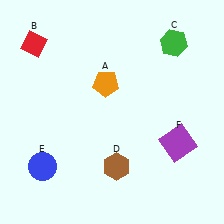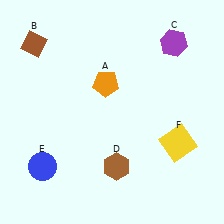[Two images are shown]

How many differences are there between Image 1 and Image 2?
There are 3 differences between the two images.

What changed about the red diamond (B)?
In Image 1, B is red. In Image 2, it changed to brown.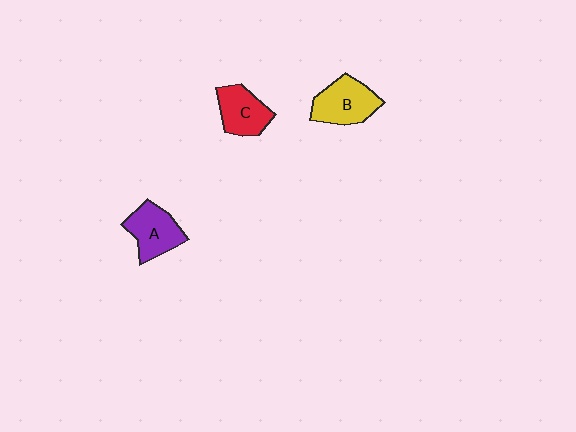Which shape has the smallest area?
Shape C (red).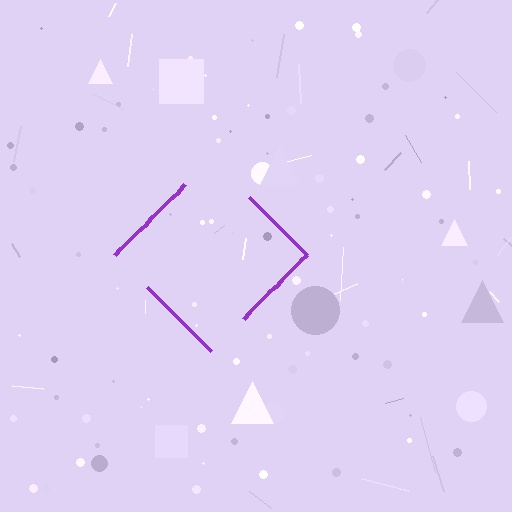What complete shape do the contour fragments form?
The contour fragments form a diamond.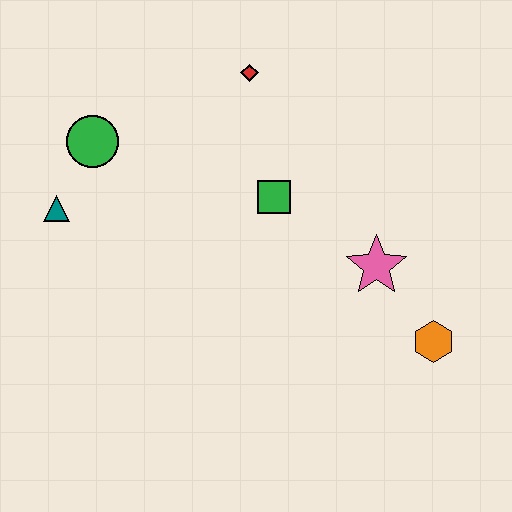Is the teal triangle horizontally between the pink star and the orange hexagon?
No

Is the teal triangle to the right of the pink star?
No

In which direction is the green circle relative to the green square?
The green circle is to the left of the green square.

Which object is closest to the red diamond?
The green square is closest to the red diamond.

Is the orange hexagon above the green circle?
No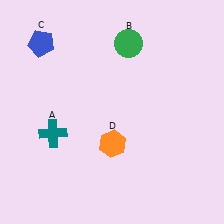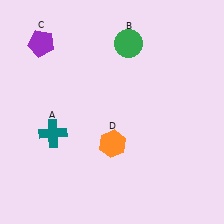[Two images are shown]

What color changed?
The pentagon (C) changed from blue in Image 1 to purple in Image 2.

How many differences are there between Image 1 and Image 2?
There is 1 difference between the two images.